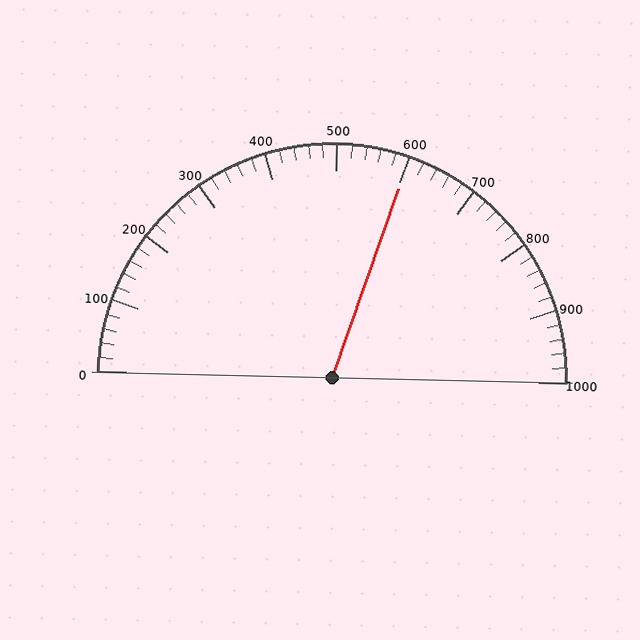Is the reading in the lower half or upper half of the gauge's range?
The reading is in the upper half of the range (0 to 1000).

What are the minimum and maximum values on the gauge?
The gauge ranges from 0 to 1000.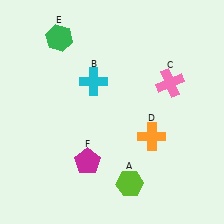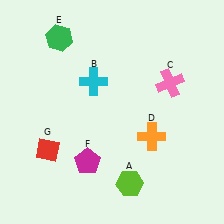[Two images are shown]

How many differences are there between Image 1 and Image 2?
There is 1 difference between the two images.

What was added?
A red diamond (G) was added in Image 2.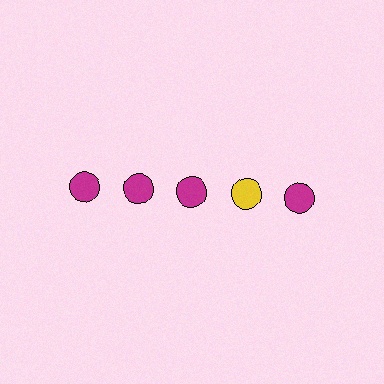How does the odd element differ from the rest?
It has a different color: yellow instead of magenta.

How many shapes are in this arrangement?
There are 5 shapes arranged in a grid pattern.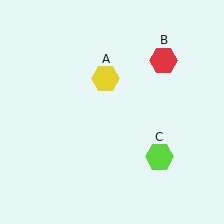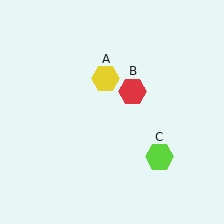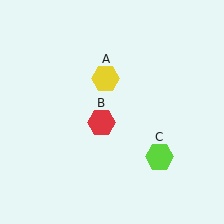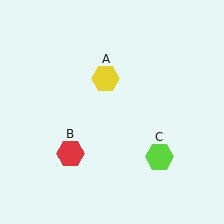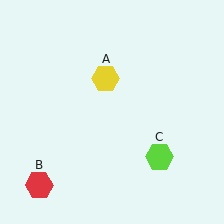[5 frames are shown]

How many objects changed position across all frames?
1 object changed position: red hexagon (object B).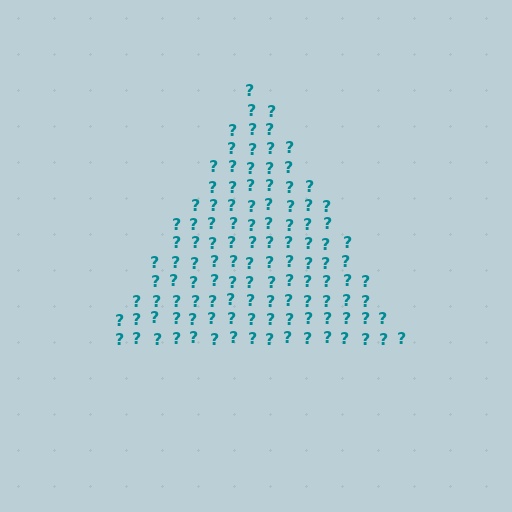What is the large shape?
The large shape is a triangle.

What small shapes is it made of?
It is made of small question marks.